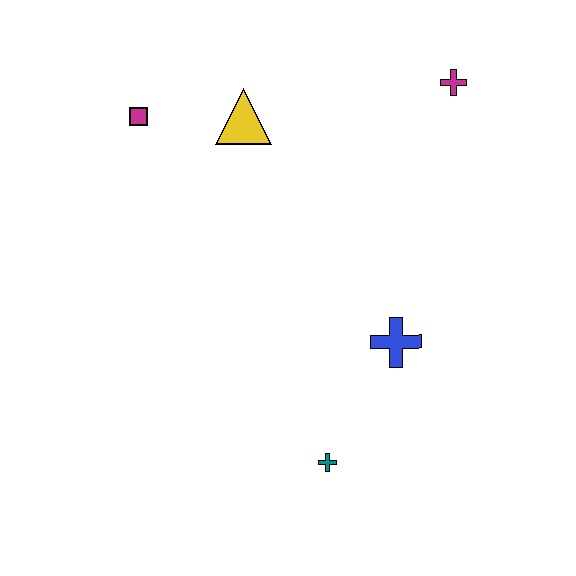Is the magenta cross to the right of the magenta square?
Yes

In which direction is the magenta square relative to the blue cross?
The magenta square is to the left of the blue cross.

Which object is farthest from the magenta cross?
The teal cross is farthest from the magenta cross.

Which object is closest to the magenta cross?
The yellow triangle is closest to the magenta cross.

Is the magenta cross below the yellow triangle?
No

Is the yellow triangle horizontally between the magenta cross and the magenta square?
Yes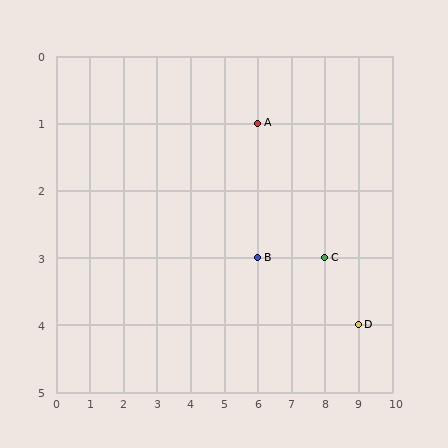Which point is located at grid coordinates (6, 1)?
Point A is at (6, 1).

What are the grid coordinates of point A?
Point A is at grid coordinates (6, 1).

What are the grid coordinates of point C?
Point C is at grid coordinates (8, 3).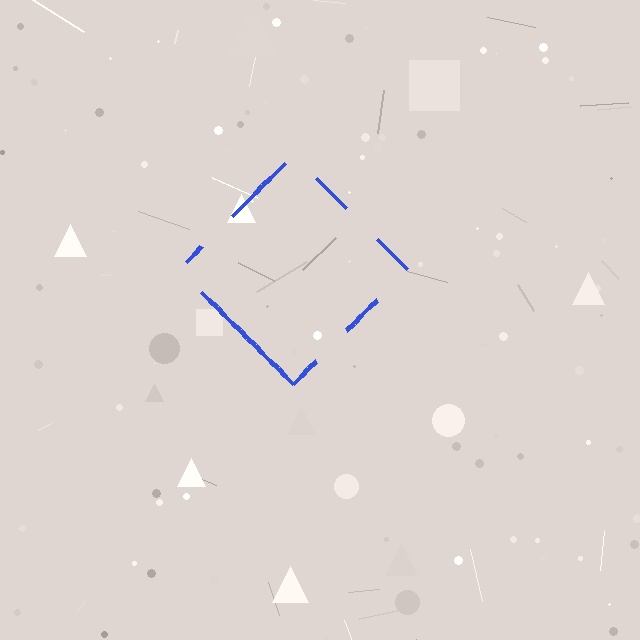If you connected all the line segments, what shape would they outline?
They would outline a diamond.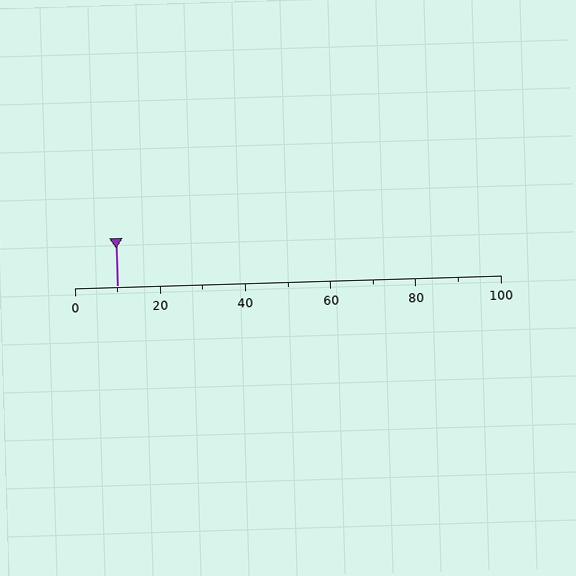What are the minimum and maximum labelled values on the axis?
The axis runs from 0 to 100.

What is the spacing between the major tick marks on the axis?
The major ticks are spaced 20 apart.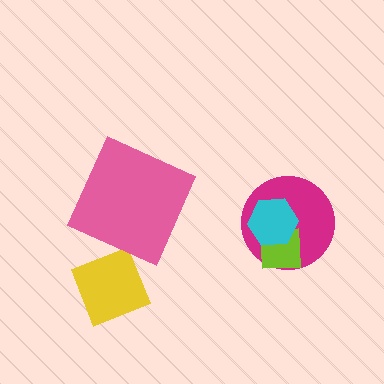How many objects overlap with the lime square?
2 objects overlap with the lime square.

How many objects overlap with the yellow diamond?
0 objects overlap with the yellow diamond.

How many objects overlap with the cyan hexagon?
2 objects overlap with the cyan hexagon.